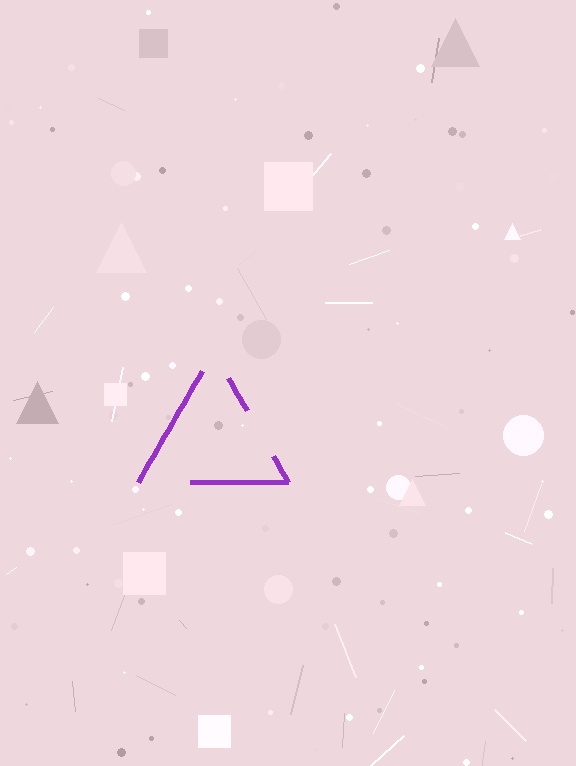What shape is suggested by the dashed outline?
The dashed outline suggests a triangle.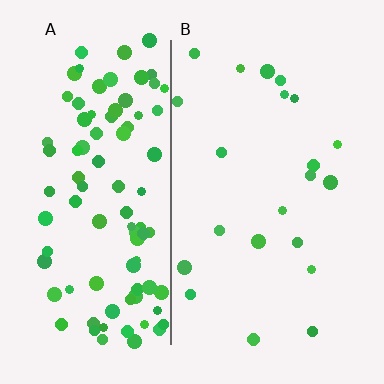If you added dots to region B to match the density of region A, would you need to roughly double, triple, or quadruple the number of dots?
Approximately quadruple.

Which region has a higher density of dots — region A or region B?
A (the left).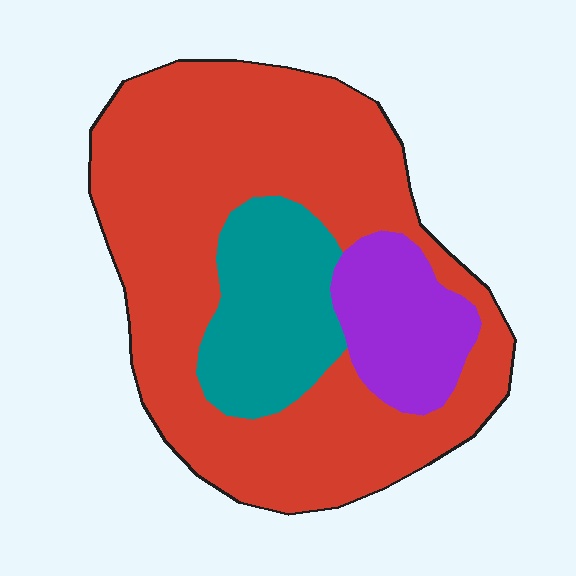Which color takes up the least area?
Purple, at roughly 15%.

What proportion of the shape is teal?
Teal takes up between a sixth and a third of the shape.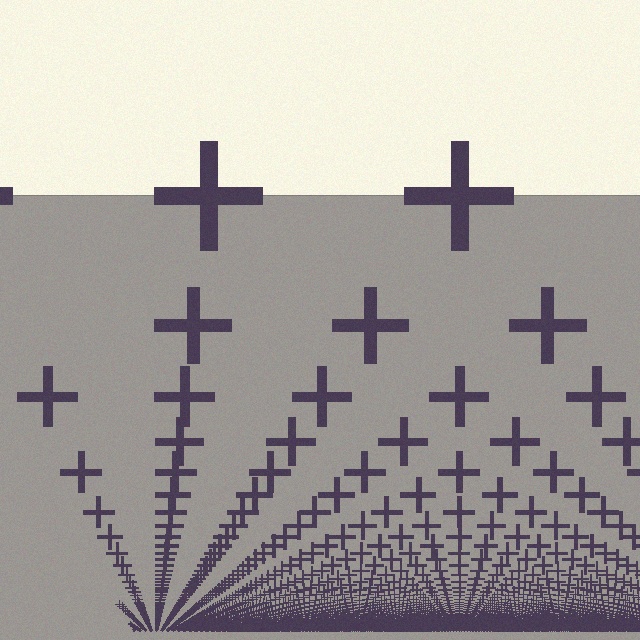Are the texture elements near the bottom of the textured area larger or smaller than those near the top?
Smaller. The gradient is inverted — elements near the bottom are smaller and denser.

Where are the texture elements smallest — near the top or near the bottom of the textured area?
Near the bottom.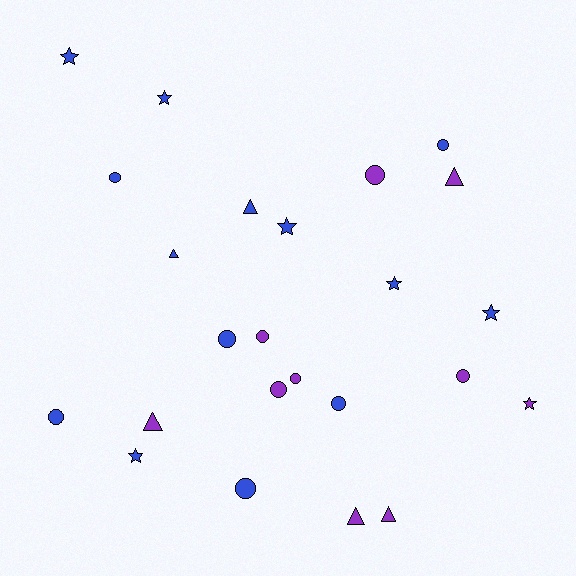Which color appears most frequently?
Blue, with 14 objects.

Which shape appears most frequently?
Circle, with 11 objects.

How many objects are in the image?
There are 24 objects.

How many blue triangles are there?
There are 2 blue triangles.